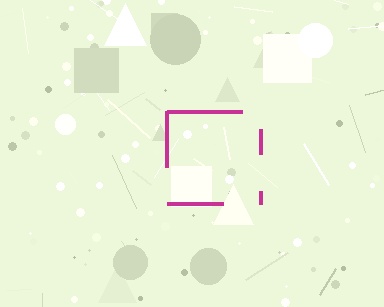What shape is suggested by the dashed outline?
The dashed outline suggests a square.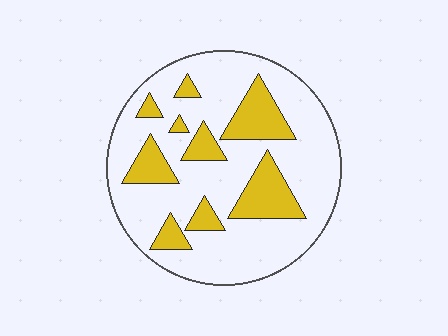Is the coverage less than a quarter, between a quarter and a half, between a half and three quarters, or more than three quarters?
Less than a quarter.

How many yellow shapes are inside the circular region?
9.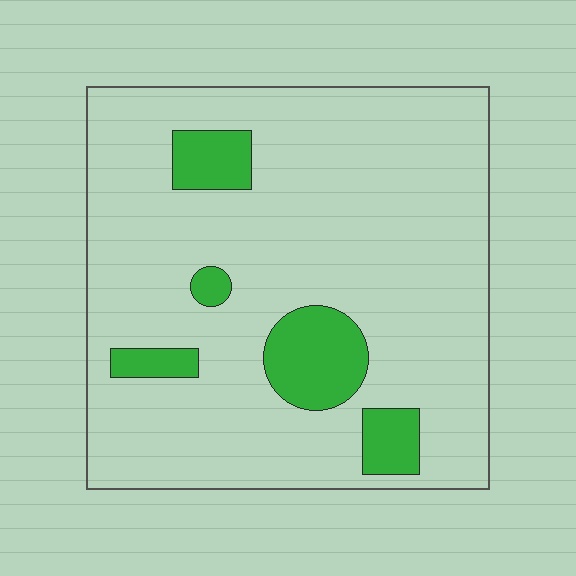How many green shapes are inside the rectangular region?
5.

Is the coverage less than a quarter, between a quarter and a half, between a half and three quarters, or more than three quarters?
Less than a quarter.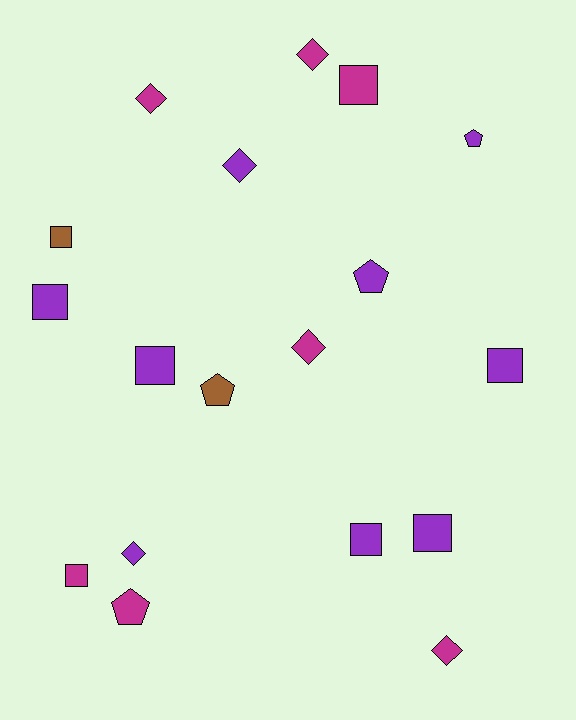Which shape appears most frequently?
Square, with 8 objects.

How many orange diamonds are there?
There are no orange diamonds.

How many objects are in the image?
There are 18 objects.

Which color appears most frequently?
Purple, with 9 objects.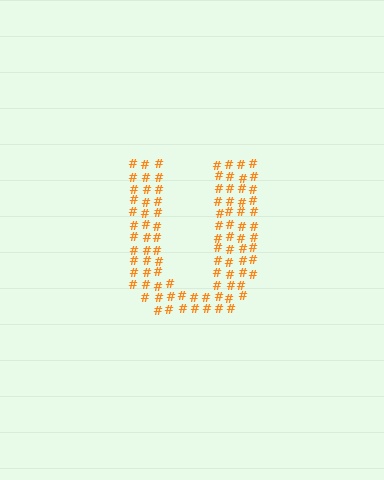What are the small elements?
The small elements are hash symbols.